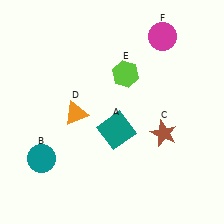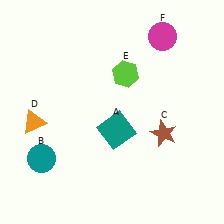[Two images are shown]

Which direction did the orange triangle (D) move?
The orange triangle (D) moved left.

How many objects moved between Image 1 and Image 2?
1 object moved between the two images.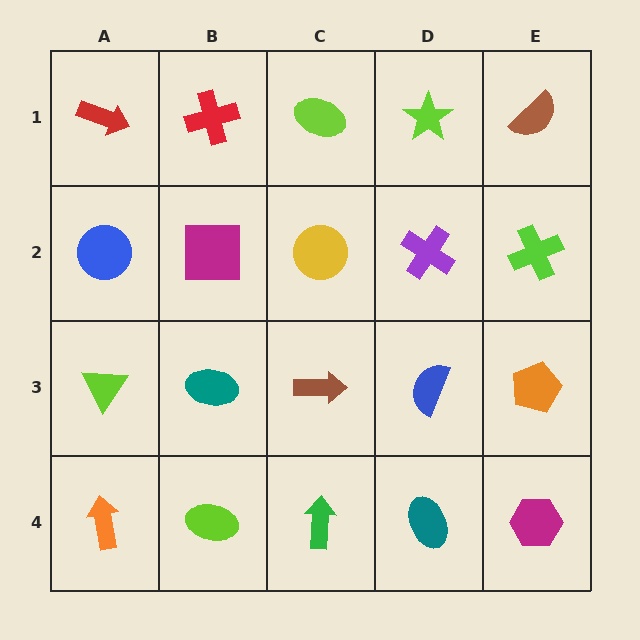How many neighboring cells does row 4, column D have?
3.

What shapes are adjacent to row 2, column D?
A lime star (row 1, column D), a blue semicircle (row 3, column D), a yellow circle (row 2, column C), a lime cross (row 2, column E).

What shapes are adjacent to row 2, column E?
A brown semicircle (row 1, column E), an orange pentagon (row 3, column E), a purple cross (row 2, column D).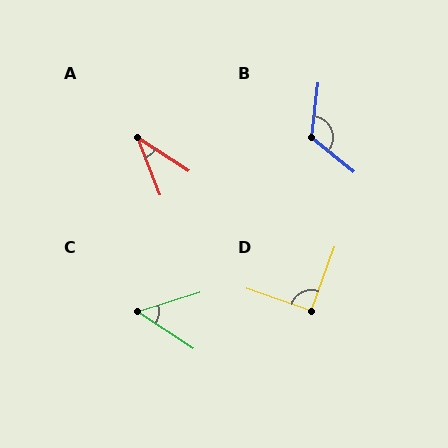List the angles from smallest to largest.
A (36°), C (51°), D (91°), B (122°).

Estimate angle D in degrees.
Approximately 91 degrees.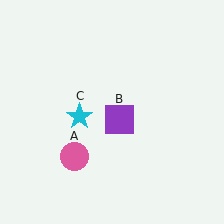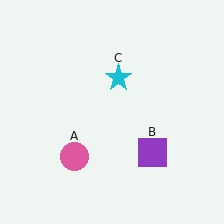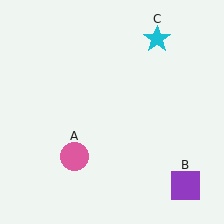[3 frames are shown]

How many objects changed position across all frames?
2 objects changed position: purple square (object B), cyan star (object C).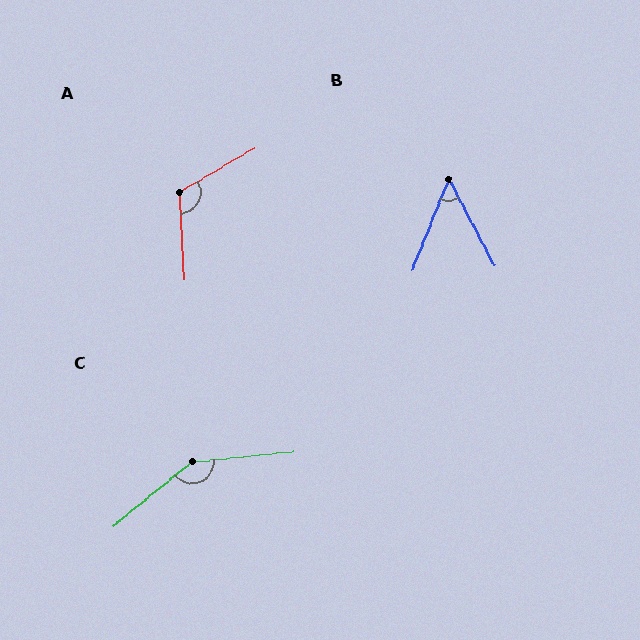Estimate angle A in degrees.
Approximately 117 degrees.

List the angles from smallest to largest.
B (50°), A (117°), C (147°).